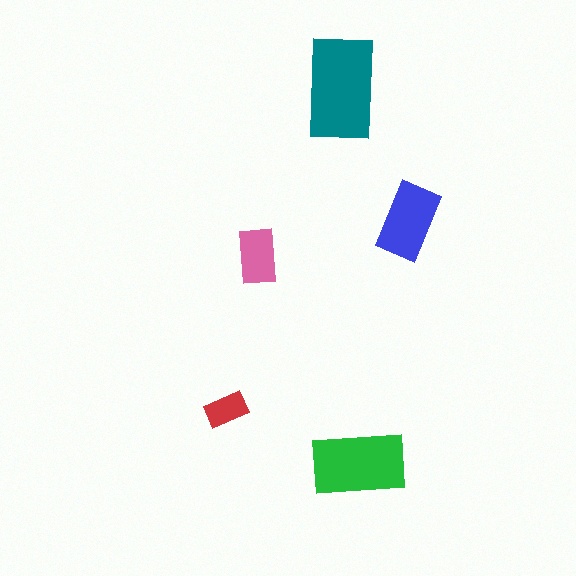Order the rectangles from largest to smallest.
the teal one, the green one, the blue one, the pink one, the red one.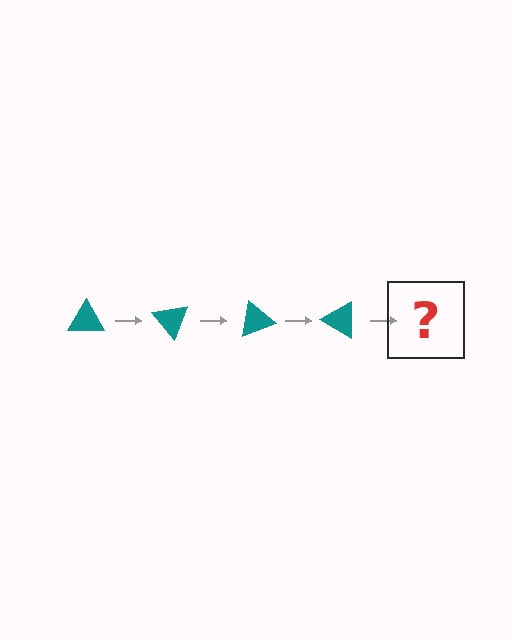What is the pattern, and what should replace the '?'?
The pattern is that the triangle rotates 50 degrees each step. The '?' should be a teal triangle rotated 200 degrees.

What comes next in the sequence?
The next element should be a teal triangle rotated 200 degrees.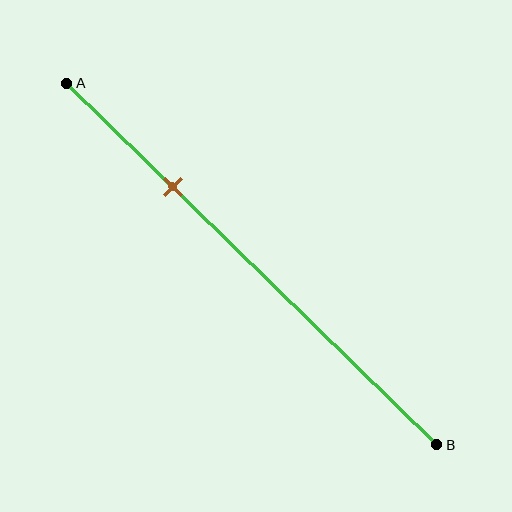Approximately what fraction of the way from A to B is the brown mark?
The brown mark is approximately 30% of the way from A to B.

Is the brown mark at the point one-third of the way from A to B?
No, the mark is at about 30% from A, not at the 33% one-third point.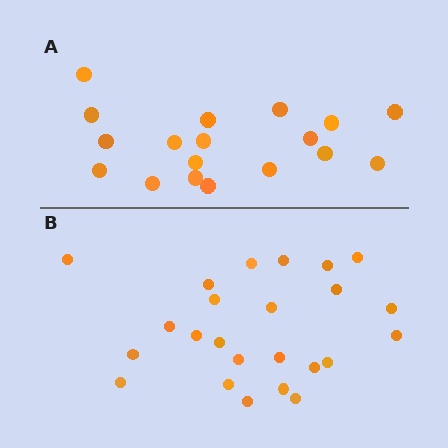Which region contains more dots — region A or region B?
Region B (the bottom region) has more dots.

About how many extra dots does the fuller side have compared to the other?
Region B has about 6 more dots than region A.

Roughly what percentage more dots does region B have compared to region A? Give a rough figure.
About 35% more.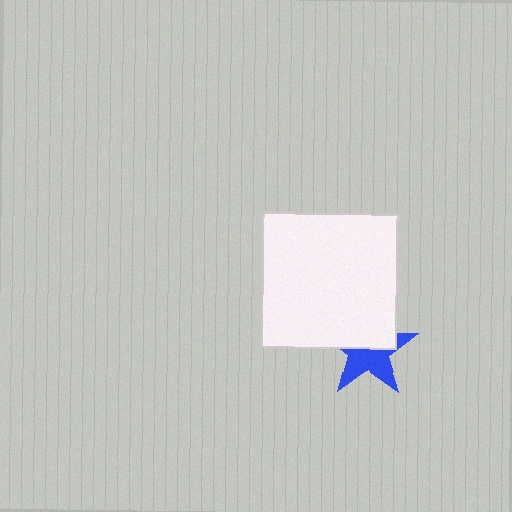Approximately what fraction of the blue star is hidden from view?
Roughly 47% of the blue star is hidden behind the white square.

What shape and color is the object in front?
The object in front is a white square.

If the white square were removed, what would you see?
You would see the complete blue star.